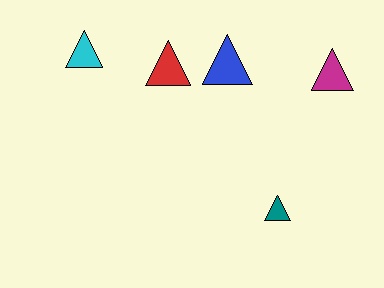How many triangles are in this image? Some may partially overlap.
There are 5 triangles.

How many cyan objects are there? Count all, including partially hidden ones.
There is 1 cyan object.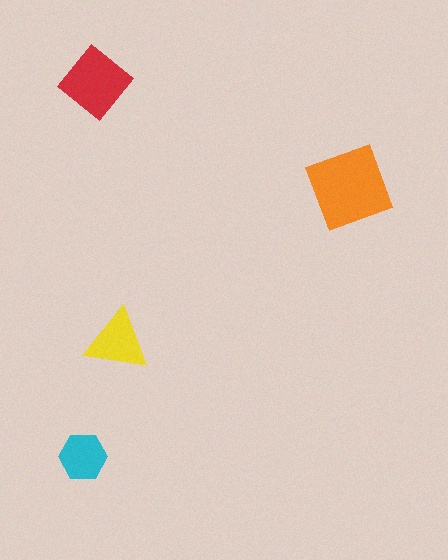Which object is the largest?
The orange diamond.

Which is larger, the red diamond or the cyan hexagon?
The red diamond.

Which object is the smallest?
The cyan hexagon.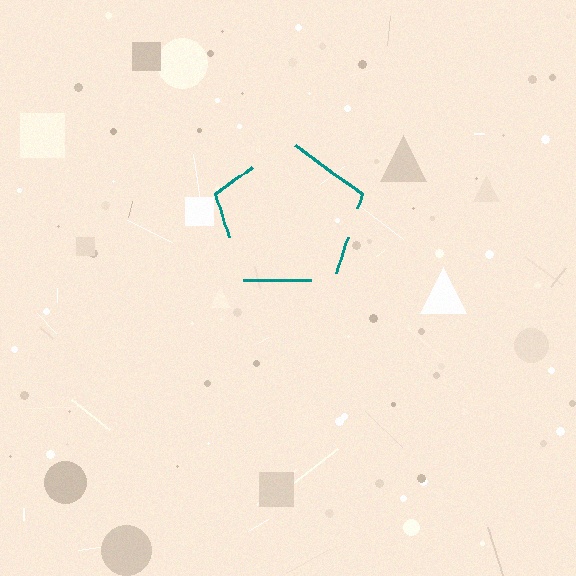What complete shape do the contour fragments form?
The contour fragments form a pentagon.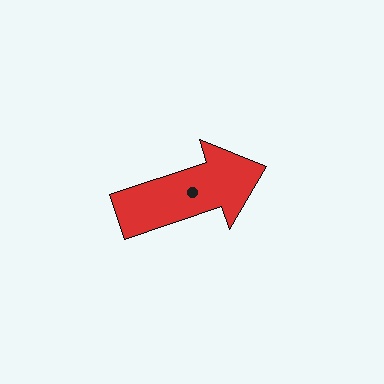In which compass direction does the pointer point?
East.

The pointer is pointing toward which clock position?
Roughly 2 o'clock.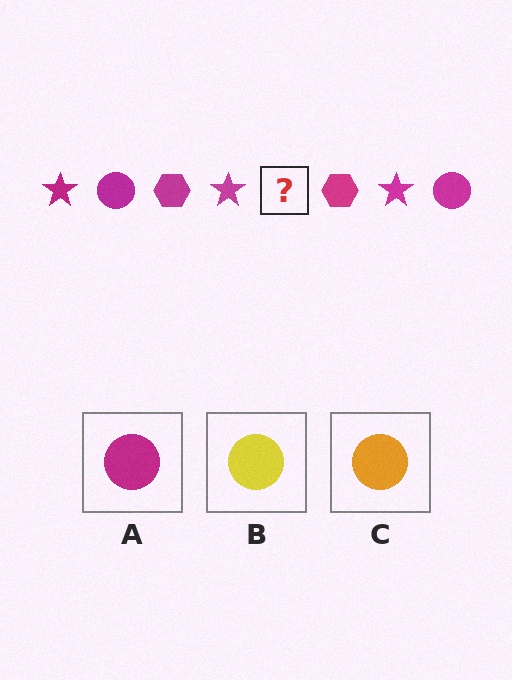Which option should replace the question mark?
Option A.